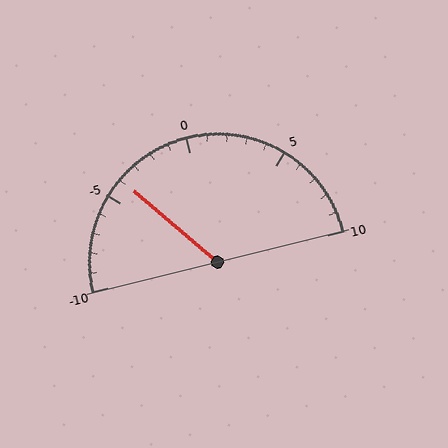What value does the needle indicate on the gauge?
The needle indicates approximately -4.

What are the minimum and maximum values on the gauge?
The gauge ranges from -10 to 10.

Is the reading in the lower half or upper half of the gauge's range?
The reading is in the lower half of the range (-10 to 10).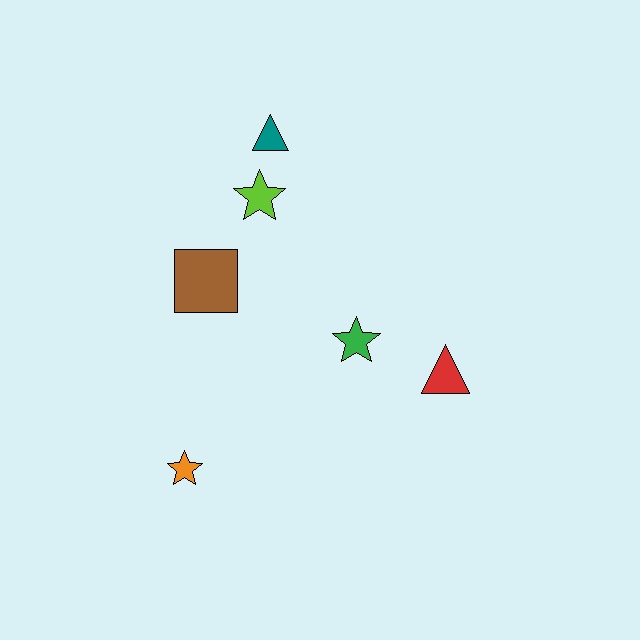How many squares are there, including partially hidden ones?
There is 1 square.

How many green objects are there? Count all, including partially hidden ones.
There is 1 green object.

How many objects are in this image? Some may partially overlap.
There are 6 objects.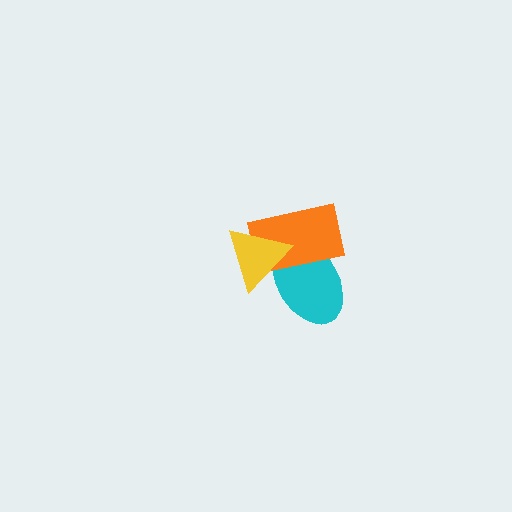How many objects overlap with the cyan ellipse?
2 objects overlap with the cyan ellipse.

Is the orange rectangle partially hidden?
Yes, it is partially covered by another shape.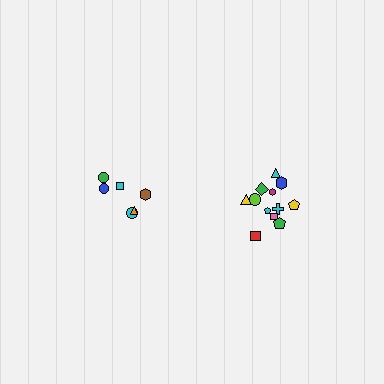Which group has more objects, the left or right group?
The right group.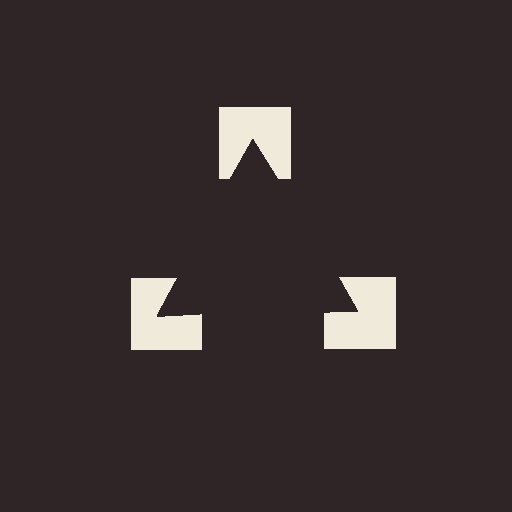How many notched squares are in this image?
There are 3 — one at each vertex of the illusory triangle.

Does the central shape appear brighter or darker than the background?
It typically appears slightly darker than the background, even though no actual brightness change is drawn.